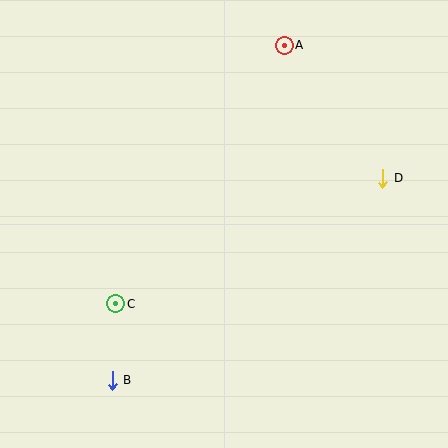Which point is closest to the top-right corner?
Point A is closest to the top-right corner.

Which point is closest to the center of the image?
Point C at (116, 304) is closest to the center.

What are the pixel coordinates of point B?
Point B is at (112, 380).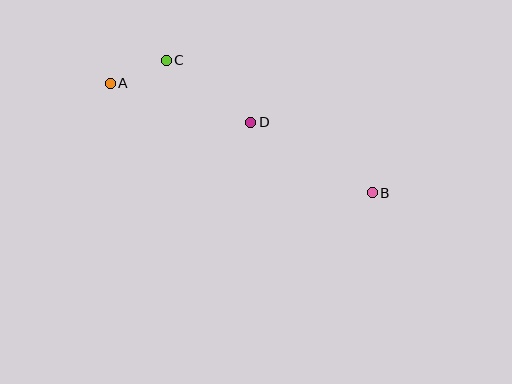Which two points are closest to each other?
Points A and C are closest to each other.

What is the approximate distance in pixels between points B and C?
The distance between B and C is approximately 245 pixels.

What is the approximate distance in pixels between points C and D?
The distance between C and D is approximately 105 pixels.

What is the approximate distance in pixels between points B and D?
The distance between B and D is approximately 141 pixels.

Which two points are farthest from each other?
Points A and B are farthest from each other.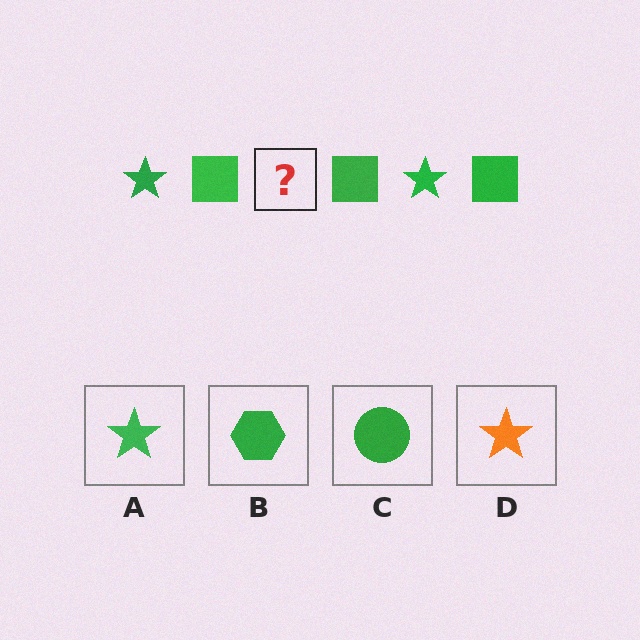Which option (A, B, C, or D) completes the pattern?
A.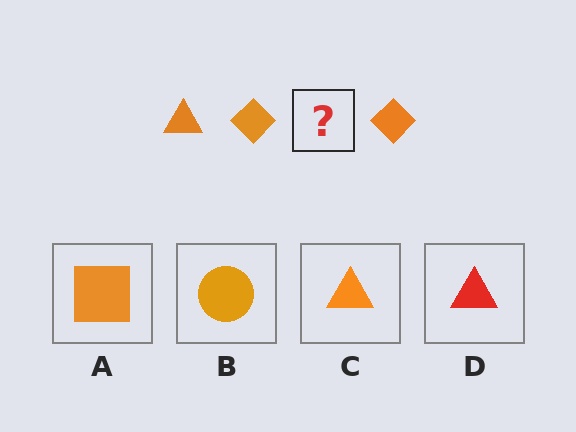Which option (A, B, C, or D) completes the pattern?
C.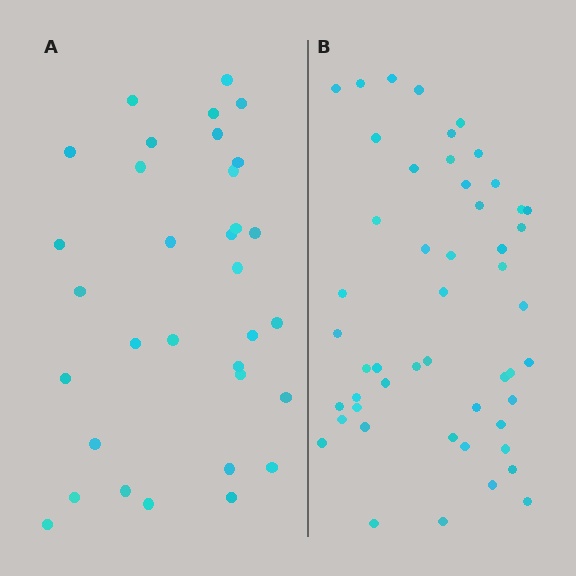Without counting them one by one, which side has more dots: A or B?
Region B (the right region) has more dots.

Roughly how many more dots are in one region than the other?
Region B has approximately 15 more dots than region A.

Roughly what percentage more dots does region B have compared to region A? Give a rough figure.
About 50% more.